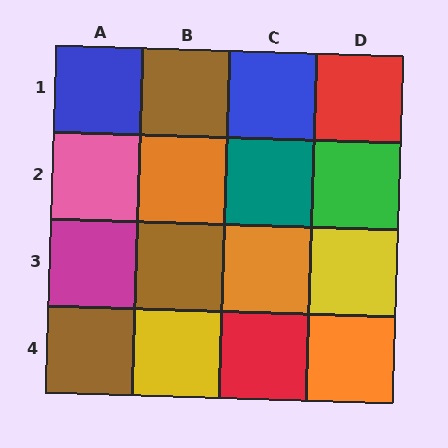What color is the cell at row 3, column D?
Yellow.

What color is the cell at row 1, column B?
Brown.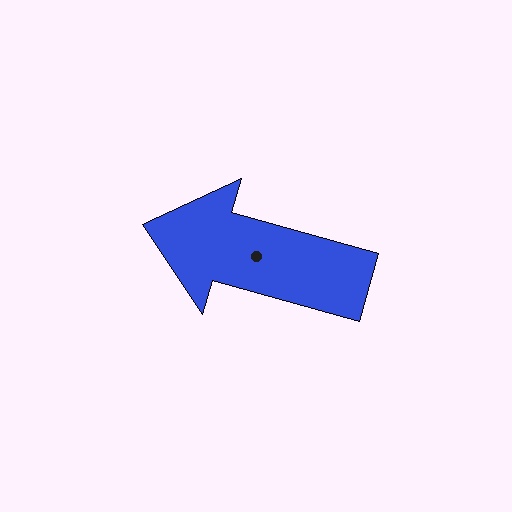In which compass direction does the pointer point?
West.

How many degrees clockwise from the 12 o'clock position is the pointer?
Approximately 286 degrees.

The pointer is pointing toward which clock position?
Roughly 10 o'clock.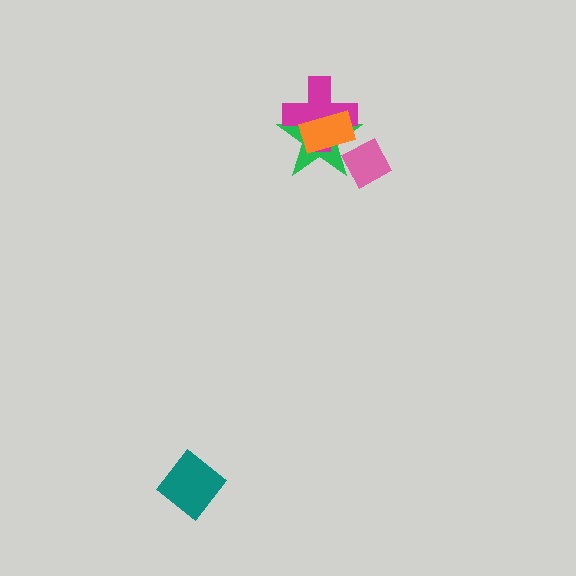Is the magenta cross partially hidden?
Yes, it is partially covered by another shape.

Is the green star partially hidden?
Yes, it is partially covered by another shape.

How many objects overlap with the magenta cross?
2 objects overlap with the magenta cross.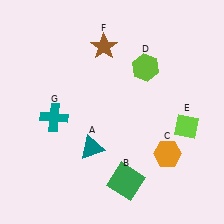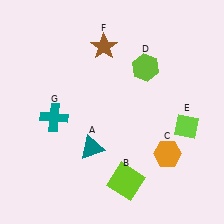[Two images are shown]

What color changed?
The square (B) changed from green in Image 1 to lime in Image 2.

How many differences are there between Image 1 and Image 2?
There is 1 difference between the two images.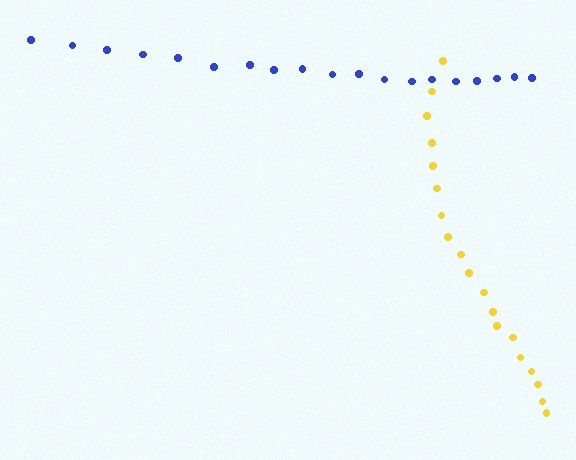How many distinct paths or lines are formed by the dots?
There are 2 distinct paths.